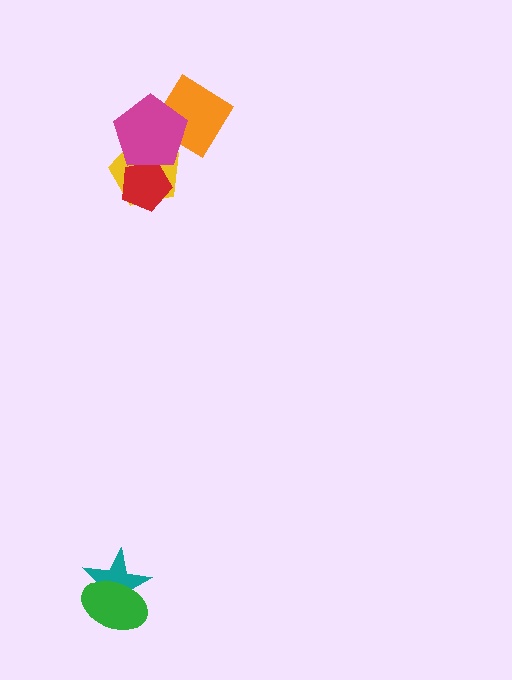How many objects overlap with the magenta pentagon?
3 objects overlap with the magenta pentagon.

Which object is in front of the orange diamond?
The magenta pentagon is in front of the orange diamond.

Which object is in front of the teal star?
The green ellipse is in front of the teal star.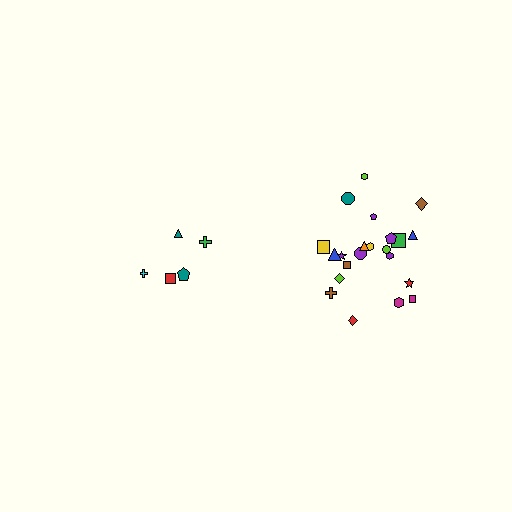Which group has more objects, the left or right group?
The right group.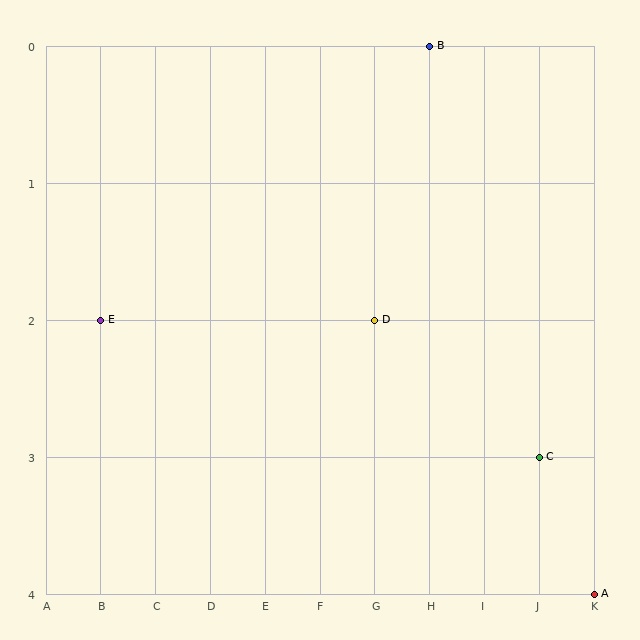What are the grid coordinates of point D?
Point D is at grid coordinates (G, 2).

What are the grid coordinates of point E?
Point E is at grid coordinates (B, 2).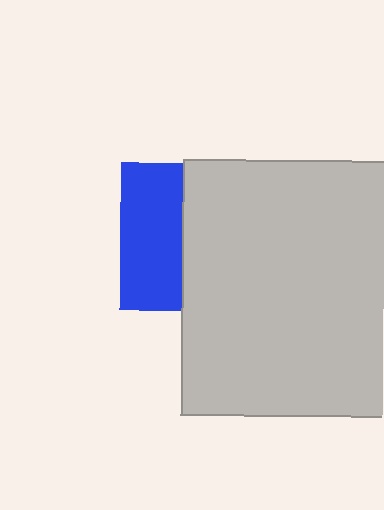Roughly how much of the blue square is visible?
A small part of it is visible (roughly 42%).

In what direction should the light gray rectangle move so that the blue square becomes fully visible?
The light gray rectangle should move right. That is the shortest direction to clear the overlap and leave the blue square fully visible.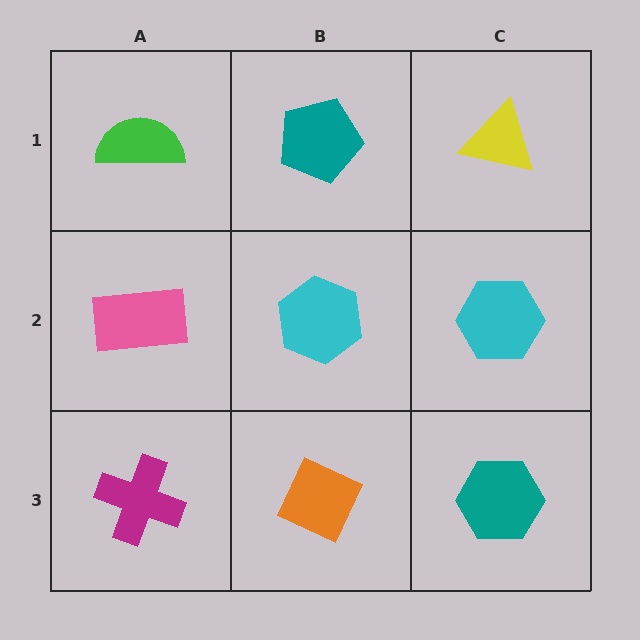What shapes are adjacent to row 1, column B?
A cyan hexagon (row 2, column B), a green semicircle (row 1, column A), a yellow triangle (row 1, column C).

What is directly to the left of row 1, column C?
A teal pentagon.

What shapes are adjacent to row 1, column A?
A pink rectangle (row 2, column A), a teal pentagon (row 1, column B).